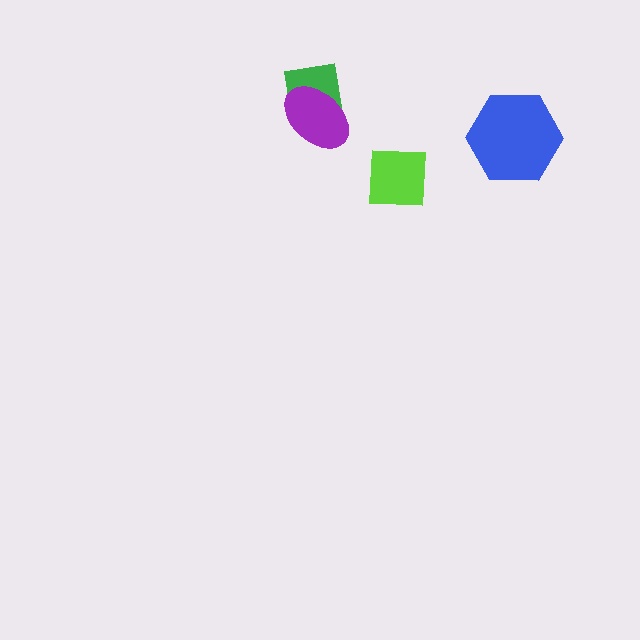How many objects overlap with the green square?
1 object overlaps with the green square.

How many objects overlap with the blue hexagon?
0 objects overlap with the blue hexagon.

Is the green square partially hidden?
Yes, it is partially covered by another shape.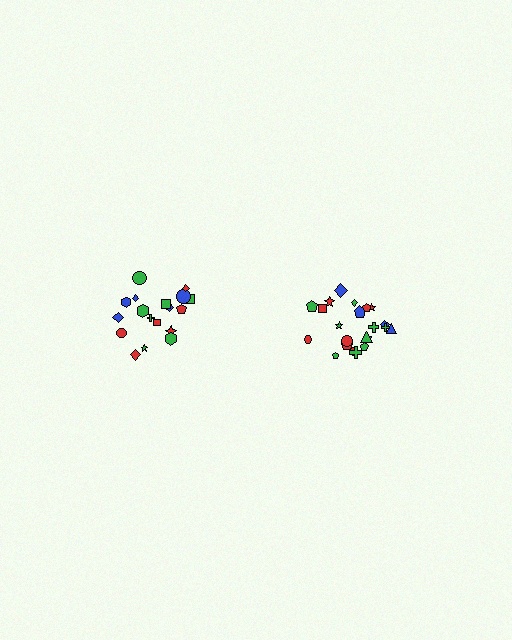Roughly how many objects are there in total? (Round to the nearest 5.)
Roughly 40 objects in total.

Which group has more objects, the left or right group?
The right group.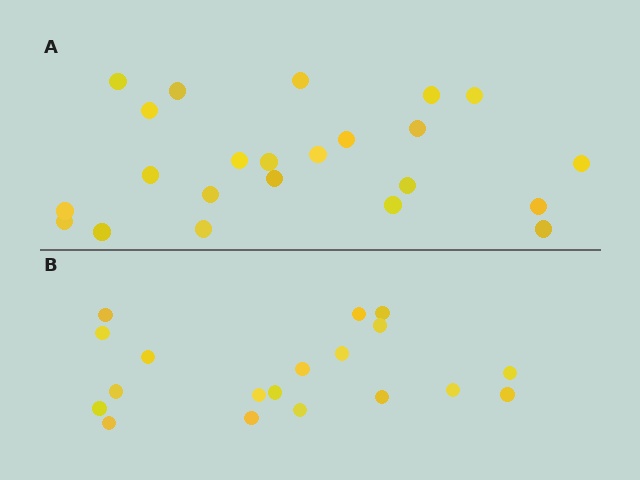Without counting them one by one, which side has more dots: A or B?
Region A (the top region) has more dots.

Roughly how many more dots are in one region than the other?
Region A has about 4 more dots than region B.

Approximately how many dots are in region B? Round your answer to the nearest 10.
About 20 dots. (The exact count is 19, which rounds to 20.)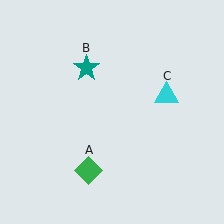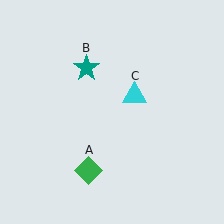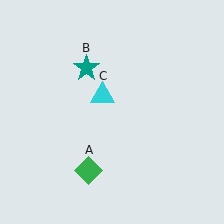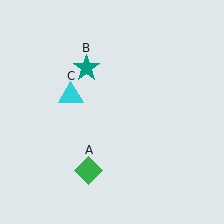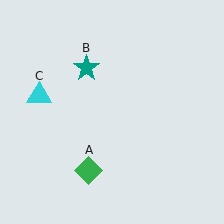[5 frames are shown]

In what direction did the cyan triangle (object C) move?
The cyan triangle (object C) moved left.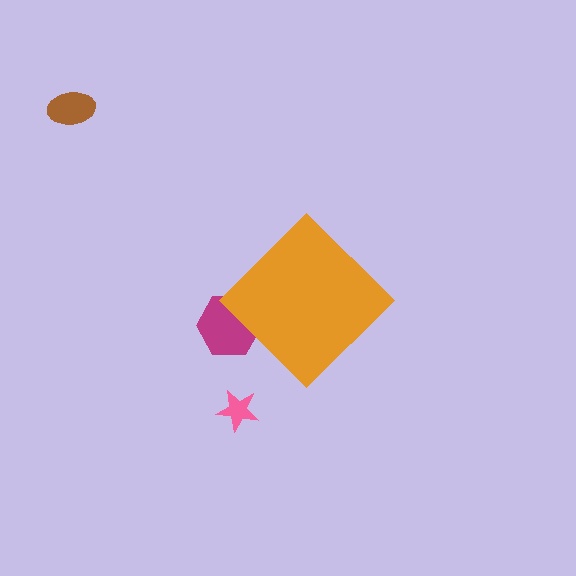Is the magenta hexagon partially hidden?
Yes, the magenta hexagon is partially hidden behind the orange diamond.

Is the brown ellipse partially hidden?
No, the brown ellipse is fully visible.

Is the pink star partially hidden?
No, the pink star is fully visible.